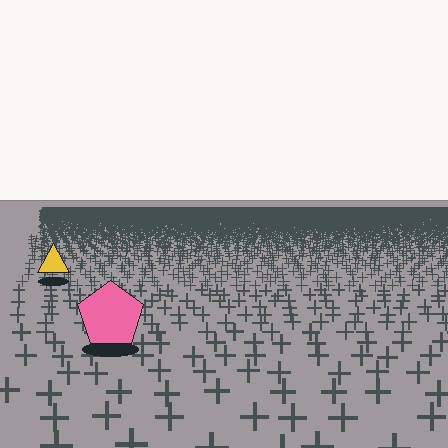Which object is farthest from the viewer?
The yellow triangle is farthest from the viewer. It appears smaller and the ground texture around it is denser.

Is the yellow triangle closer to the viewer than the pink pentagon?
No. The pink pentagon is closer — you can tell from the texture gradient: the ground texture is coarser near it.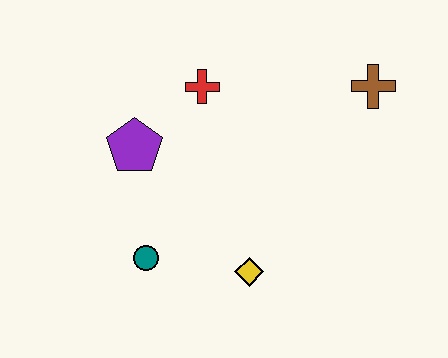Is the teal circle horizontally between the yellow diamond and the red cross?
No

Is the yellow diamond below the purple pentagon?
Yes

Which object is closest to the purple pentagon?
The red cross is closest to the purple pentagon.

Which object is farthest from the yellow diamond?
The brown cross is farthest from the yellow diamond.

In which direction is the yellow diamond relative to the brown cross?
The yellow diamond is below the brown cross.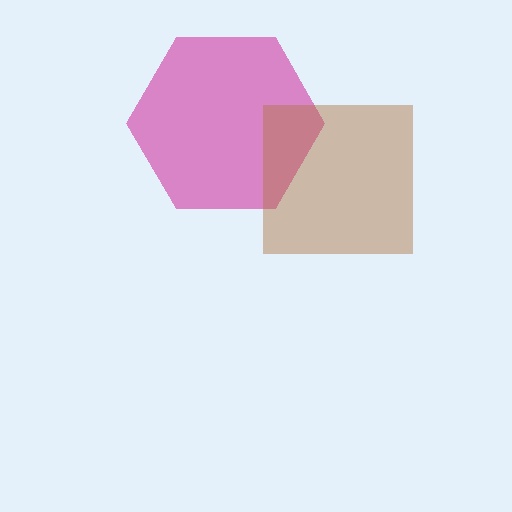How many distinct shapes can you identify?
There are 2 distinct shapes: a magenta hexagon, a brown square.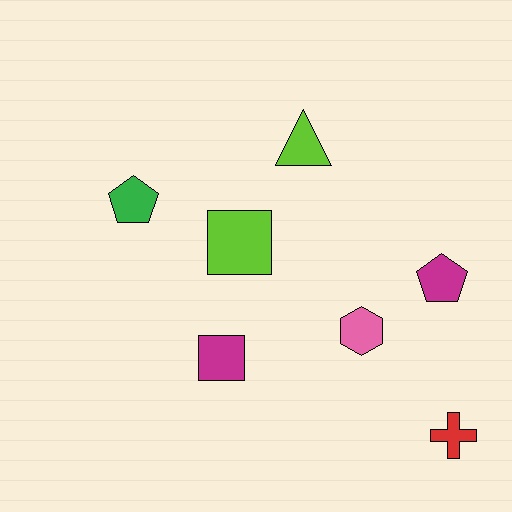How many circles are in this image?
There are no circles.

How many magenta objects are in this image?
There are 2 magenta objects.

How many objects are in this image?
There are 7 objects.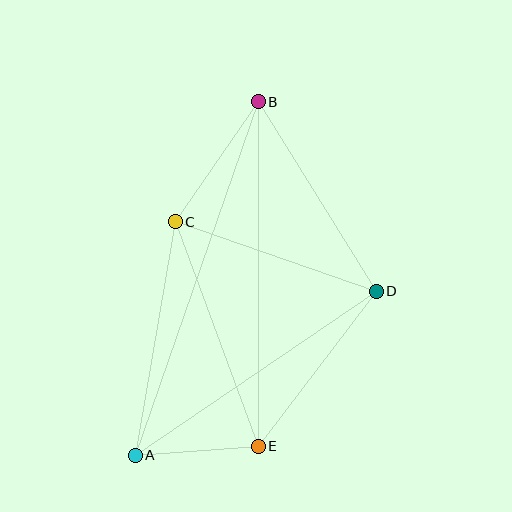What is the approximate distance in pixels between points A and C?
The distance between A and C is approximately 237 pixels.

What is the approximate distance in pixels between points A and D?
The distance between A and D is approximately 291 pixels.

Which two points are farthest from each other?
Points A and B are farthest from each other.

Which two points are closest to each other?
Points A and E are closest to each other.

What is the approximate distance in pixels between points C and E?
The distance between C and E is approximately 239 pixels.